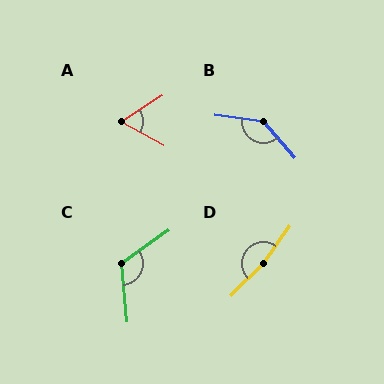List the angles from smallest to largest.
A (61°), C (120°), B (139°), D (169°).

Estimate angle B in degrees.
Approximately 139 degrees.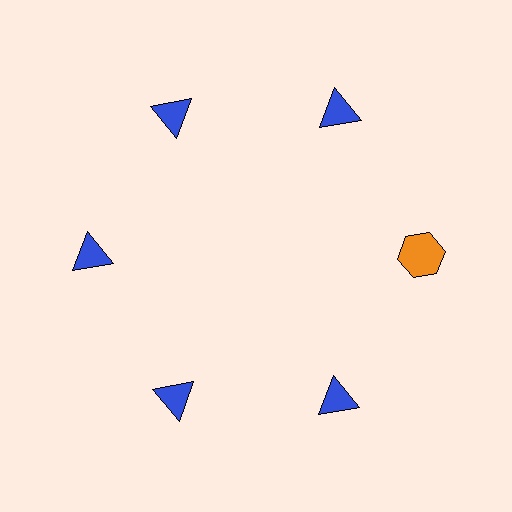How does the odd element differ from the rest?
It differs in both color (orange instead of blue) and shape (hexagon instead of triangle).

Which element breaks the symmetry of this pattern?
The orange hexagon at roughly the 3 o'clock position breaks the symmetry. All other shapes are blue triangles.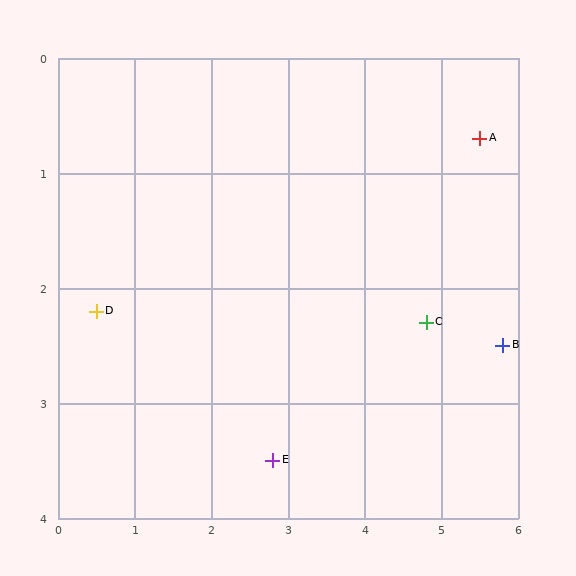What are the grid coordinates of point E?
Point E is at approximately (2.8, 3.5).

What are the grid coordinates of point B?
Point B is at approximately (5.8, 2.5).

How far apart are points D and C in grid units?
Points D and C are about 4.3 grid units apart.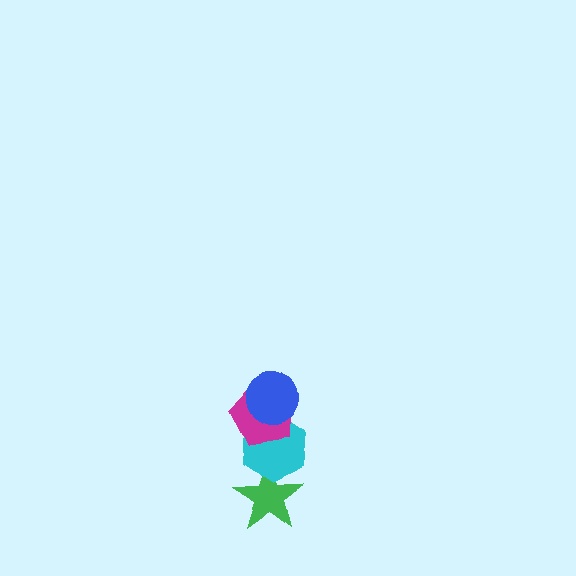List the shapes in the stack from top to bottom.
From top to bottom: the blue circle, the magenta pentagon, the cyan hexagon, the green star.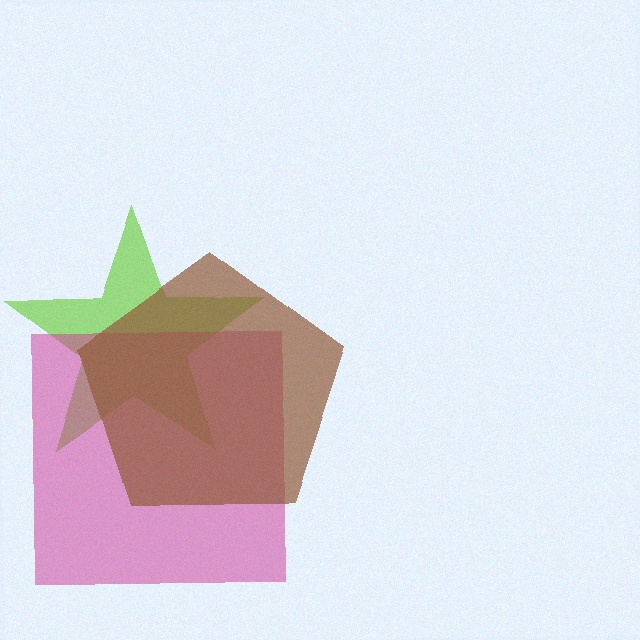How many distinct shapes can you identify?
There are 3 distinct shapes: a lime star, a magenta square, a brown pentagon.